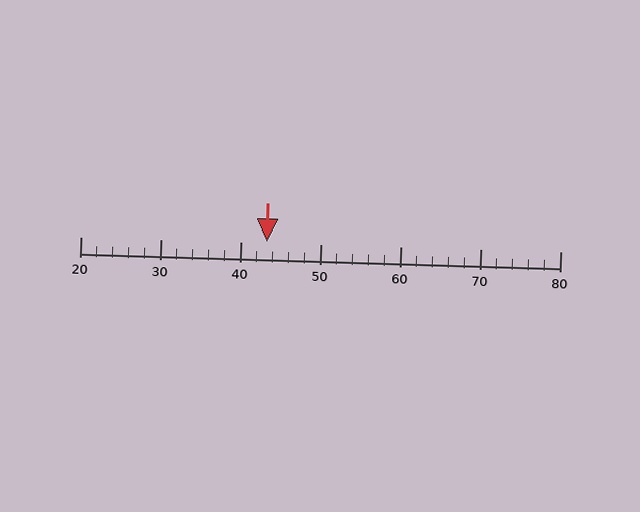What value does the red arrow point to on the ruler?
The red arrow points to approximately 43.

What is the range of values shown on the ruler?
The ruler shows values from 20 to 80.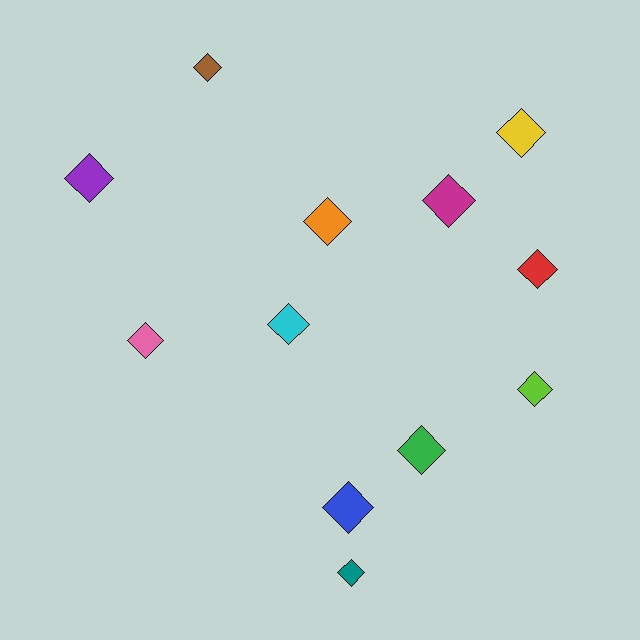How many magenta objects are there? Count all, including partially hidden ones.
There is 1 magenta object.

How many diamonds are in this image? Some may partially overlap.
There are 12 diamonds.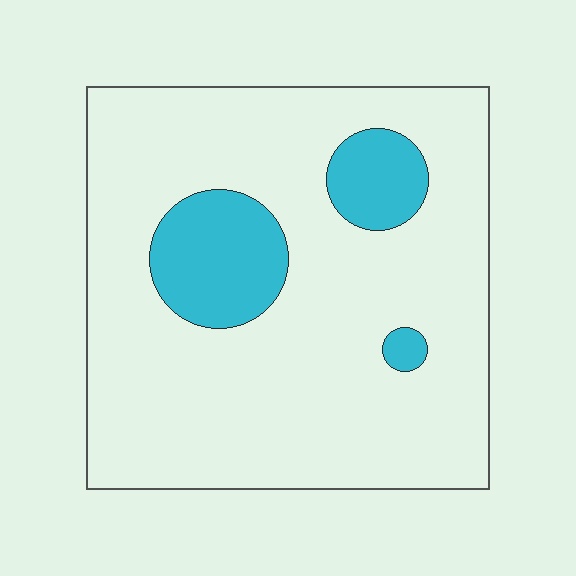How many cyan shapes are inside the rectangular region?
3.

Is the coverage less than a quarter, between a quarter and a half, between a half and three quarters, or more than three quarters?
Less than a quarter.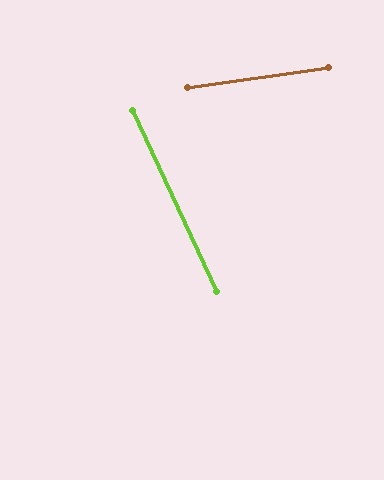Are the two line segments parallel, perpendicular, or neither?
Neither parallel nor perpendicular — they differ by about 73°.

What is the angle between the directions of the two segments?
Approximately 73 degrees.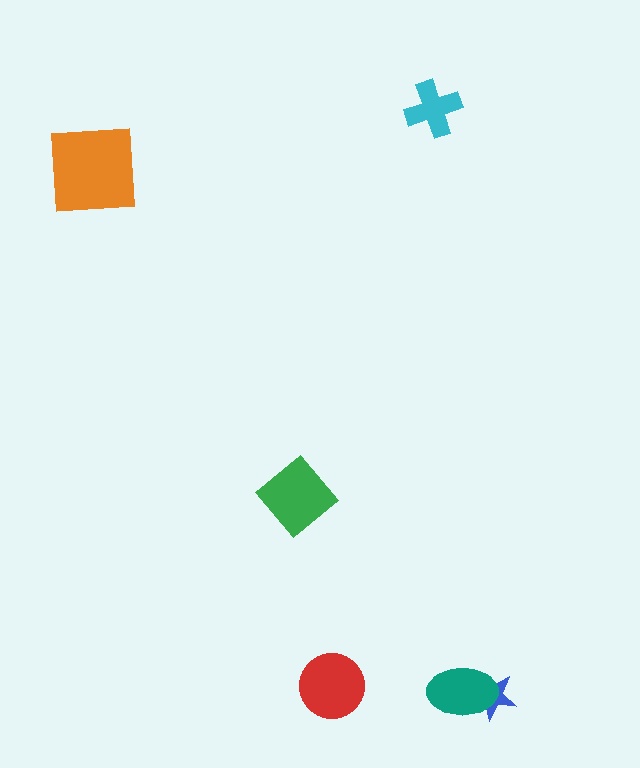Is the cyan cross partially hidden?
No, no other shape covers it.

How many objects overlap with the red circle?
0 objects overlap with the red circle.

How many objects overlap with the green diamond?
0 objects overlap with the green diamond.